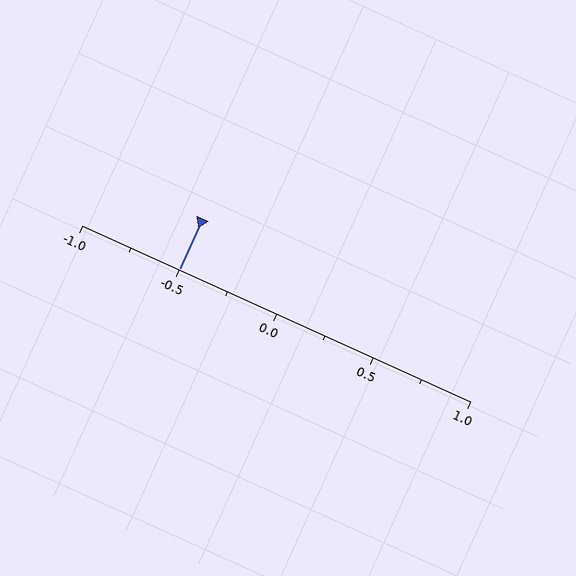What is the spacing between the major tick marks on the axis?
The major ticks are spaced 0.5 apart.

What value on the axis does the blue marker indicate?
The marker indicates approximately -0.5.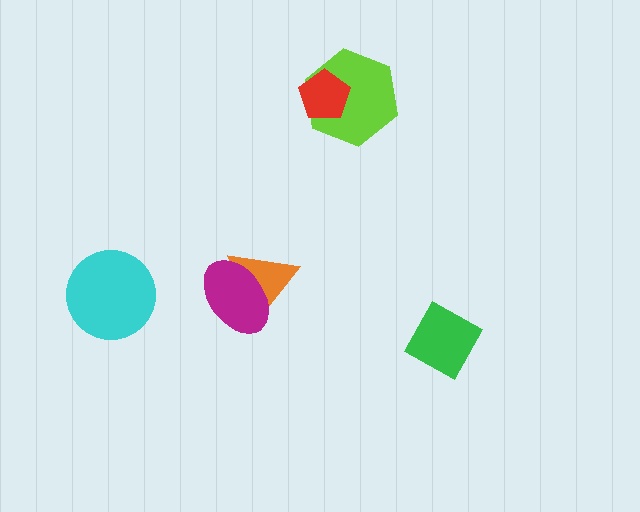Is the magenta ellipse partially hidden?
No, no other shape covers it.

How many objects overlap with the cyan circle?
0 objects overlap with the cyan circle.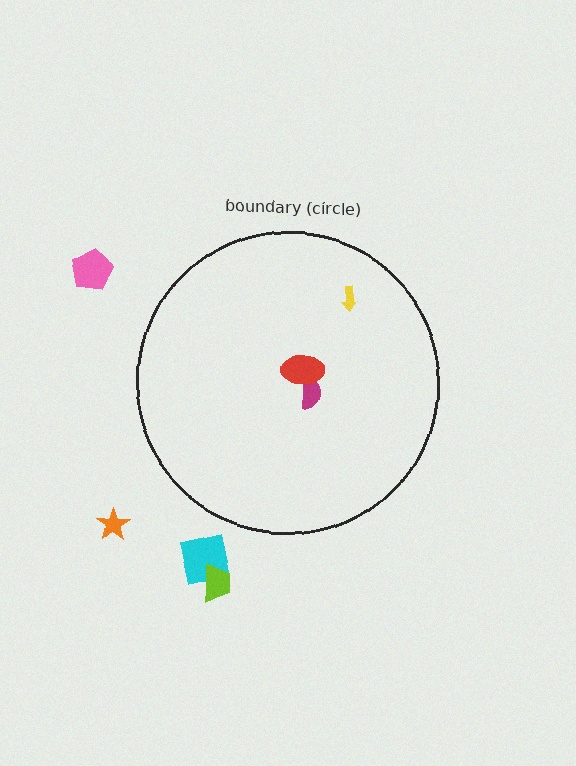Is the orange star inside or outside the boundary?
Outside.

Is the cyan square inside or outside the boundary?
Outside.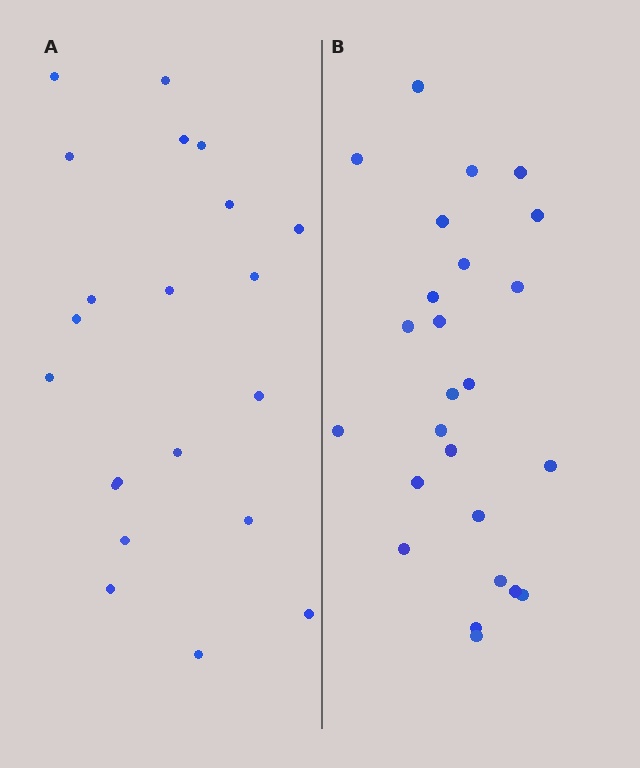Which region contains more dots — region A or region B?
Region B (the right region) has more dots.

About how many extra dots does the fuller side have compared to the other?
Region B has about 4 more dots than region A.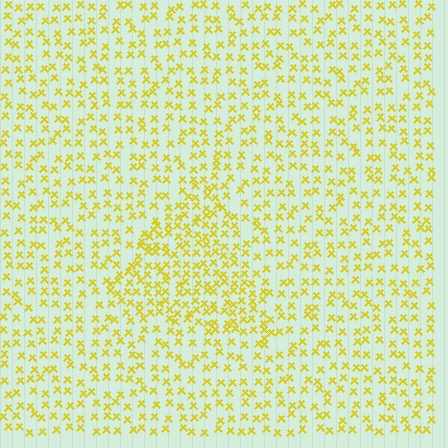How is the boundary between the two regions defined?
The boundary is defined by a change in element density (approximately 1.7x ratio). All elements are the same color, size, and shape.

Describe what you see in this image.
The image contains small yellow elements arranged at two different densities. A triangle-shaped region is visible where the elements are more densely packed than the surrounding area.